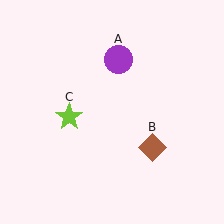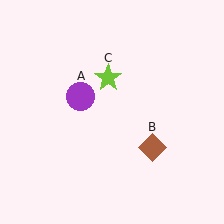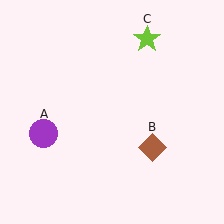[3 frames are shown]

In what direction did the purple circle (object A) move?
The purple circle (object A) moved down and to the left.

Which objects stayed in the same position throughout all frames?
Brown diamond (object B) remained stationary.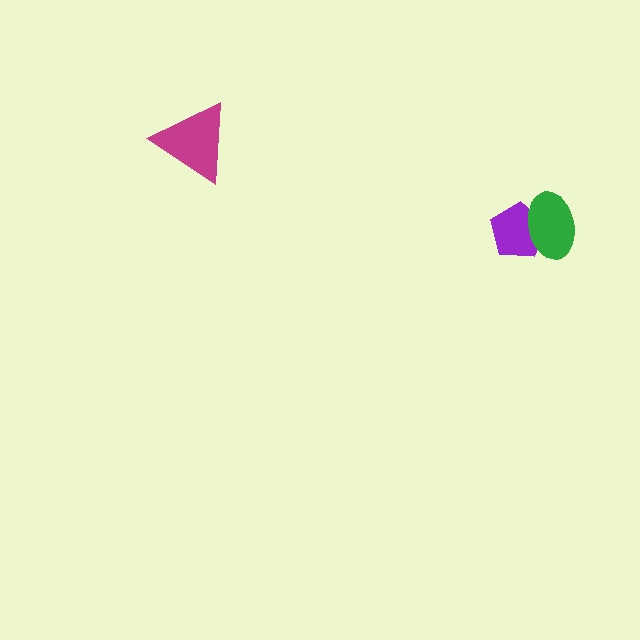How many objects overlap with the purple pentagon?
1 object overlaps with the purple pentagon.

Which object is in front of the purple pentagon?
The green ellipse is in front of the purple pentagon.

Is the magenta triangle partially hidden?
No, no other shape covers it.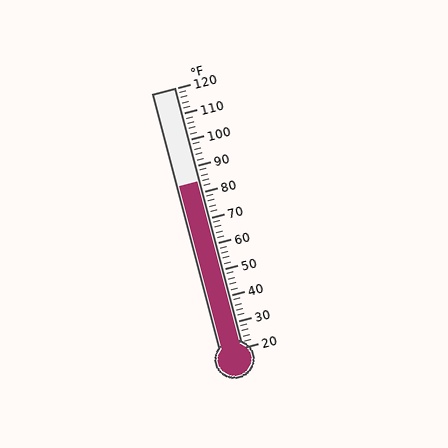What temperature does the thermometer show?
The thermometer shows approximately 84°F.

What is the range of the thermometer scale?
The thermometer scale ranges from 20°F to 120°F.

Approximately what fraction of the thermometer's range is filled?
The thermometer is filled to approximately 65% of its range.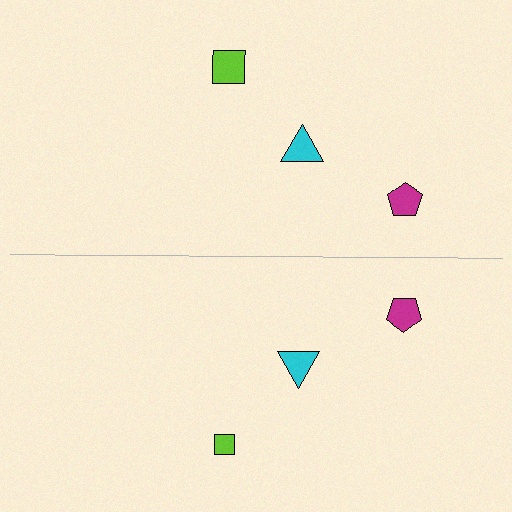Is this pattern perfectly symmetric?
No, the pattern is not perfectly symmetric. The lime square on the bottom side has a different size than its mirror counterpart.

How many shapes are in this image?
There are 6 shapes in this image.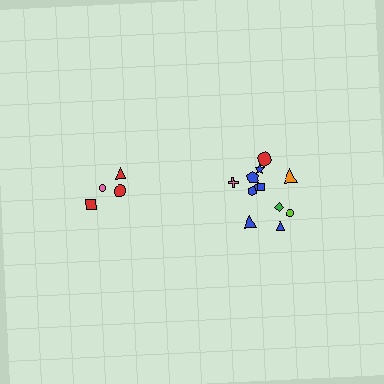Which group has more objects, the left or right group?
The right group.